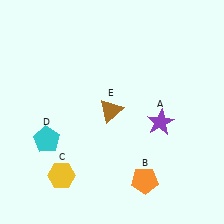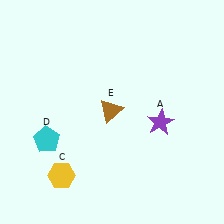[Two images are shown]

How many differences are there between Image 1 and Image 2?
There is 1 difference between the two images.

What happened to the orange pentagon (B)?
The orange pentagon (B) was removed in Image 2. It was in the bottom-right area of Image 1.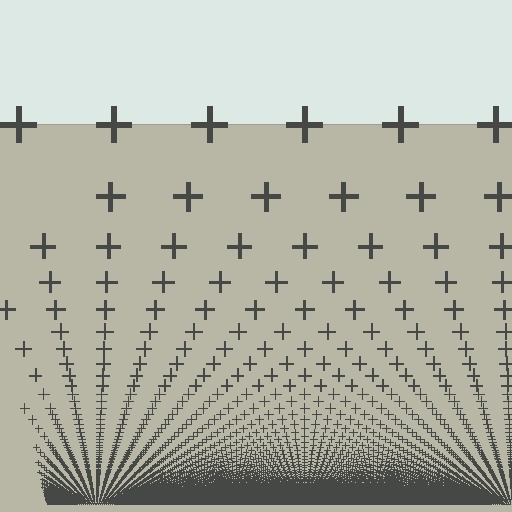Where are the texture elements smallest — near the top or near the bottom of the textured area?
Near the bottom.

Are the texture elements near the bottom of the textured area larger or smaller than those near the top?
Smaller. The gradient is inverted — elements near the bottom are smaller and denser.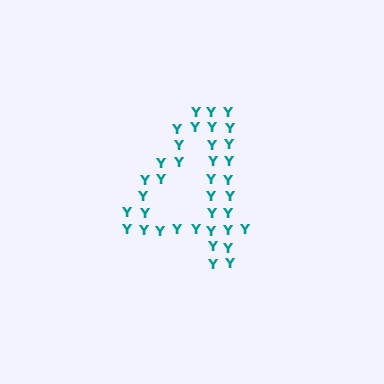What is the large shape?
The large shape is the digit 4.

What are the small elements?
The small elements are letter Y's.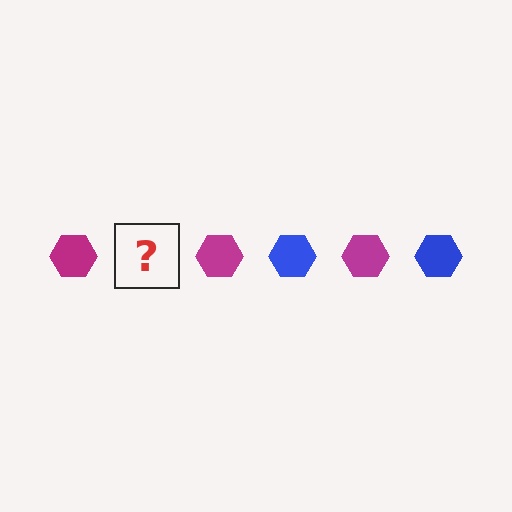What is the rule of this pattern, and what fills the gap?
The rule is that the pattern cycles through magenta, blue hexagons. The gap should be filled with a blue hexagon.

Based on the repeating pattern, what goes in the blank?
The blank should be a blue hexagon.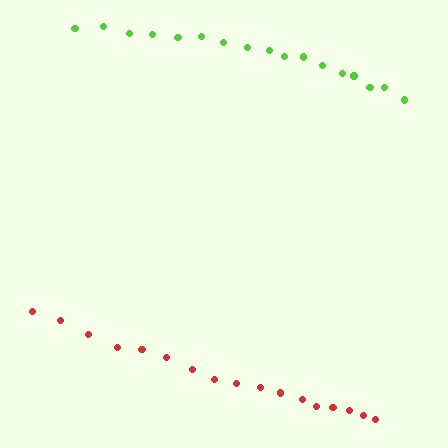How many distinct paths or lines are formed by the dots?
There are 2 distinct paths.